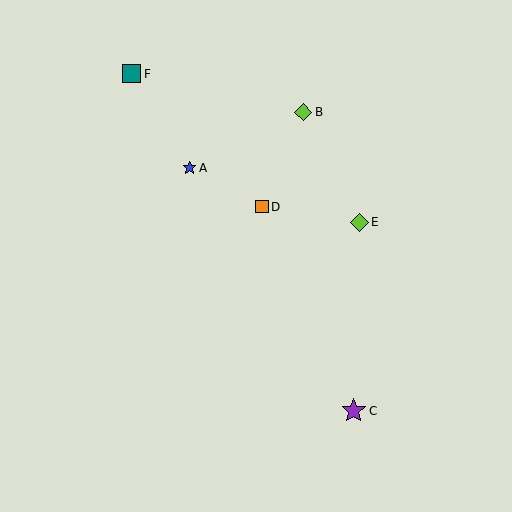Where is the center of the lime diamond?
The center of the lime diamond is at (359, 222).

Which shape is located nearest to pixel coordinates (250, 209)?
The orange square (labeled D) at (262, 207) is nearest to that location.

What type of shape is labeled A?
Shape A is a blue star.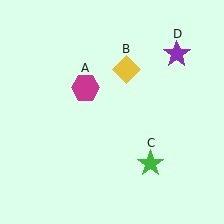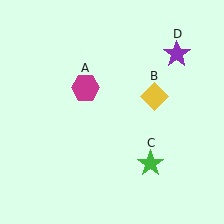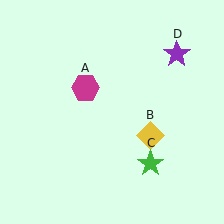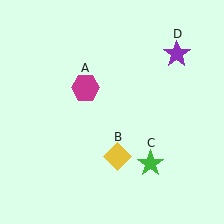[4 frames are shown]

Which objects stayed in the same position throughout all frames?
Magenta hexagon (object A) and green star (object C) and purple star (object D) remained stationary.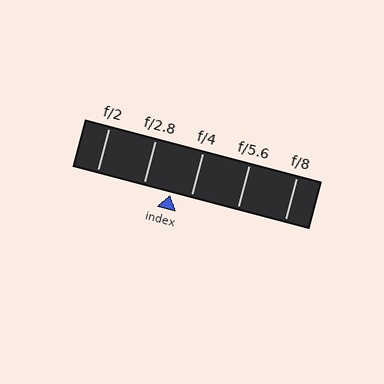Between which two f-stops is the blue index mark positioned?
The index mark is between f/2.8 and f/4.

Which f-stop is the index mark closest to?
The index mark is closest to f/4.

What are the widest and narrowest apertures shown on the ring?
The widest aperture shown is f/2 and the narrowest is f/8.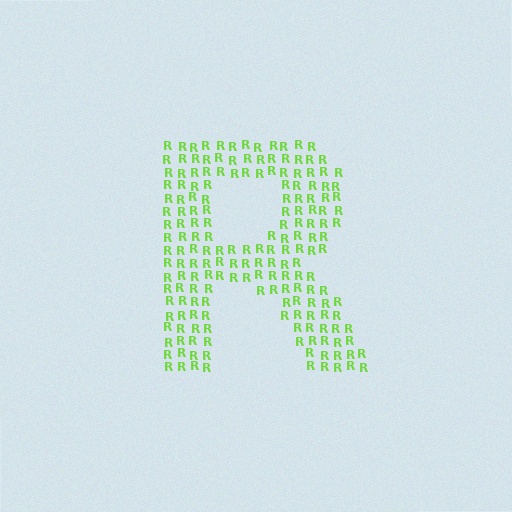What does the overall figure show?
The overall figure shows the letter R.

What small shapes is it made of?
It is made of small letter R's.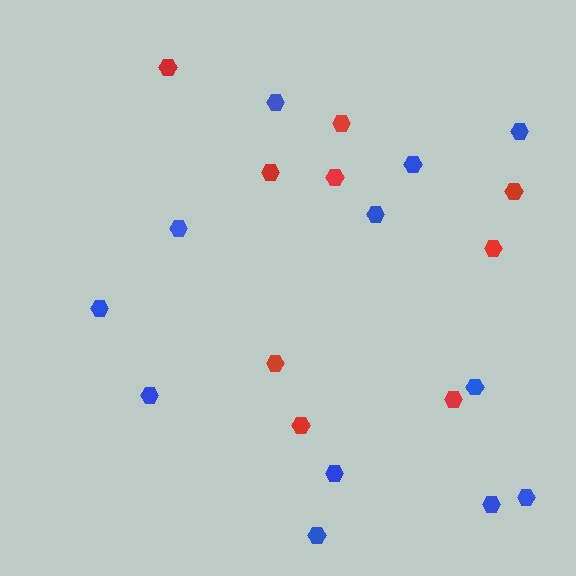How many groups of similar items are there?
There are 2 groups: one group of red hexagons (9) and one group of blue hexagons (12).